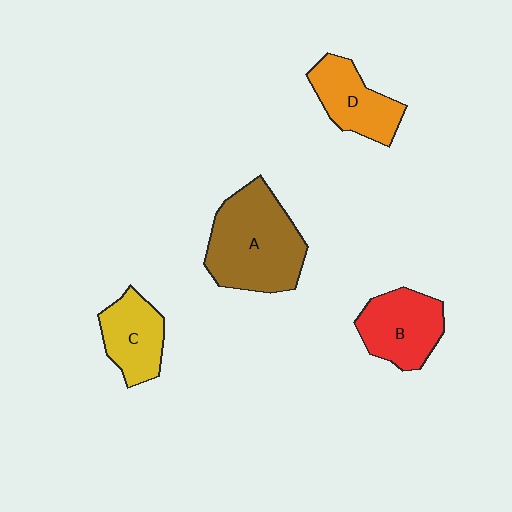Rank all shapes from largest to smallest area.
From largest to smallest: A (brown), B (red), D (orange), C (yellow).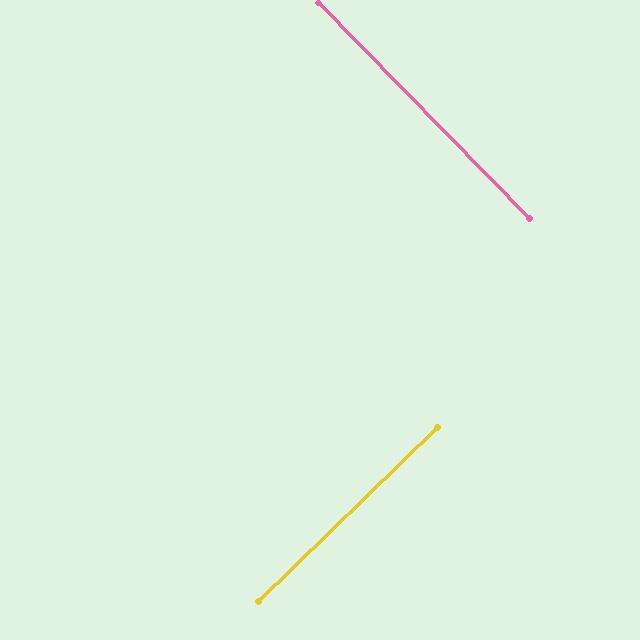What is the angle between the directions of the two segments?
Approximately 90 degrees.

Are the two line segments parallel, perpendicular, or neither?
Perpendicular — they meet at approximately 90°.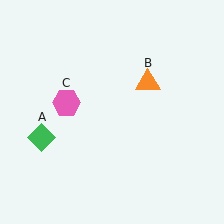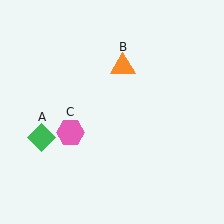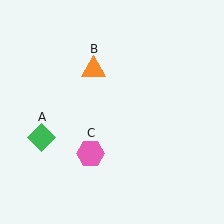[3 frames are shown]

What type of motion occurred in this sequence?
The orange triangle (object B), pink hexagon (object C) rotated counterclockwise around the center of the scene.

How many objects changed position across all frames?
2 objects changed position: orange triangle (object B), pink hexagon (object C).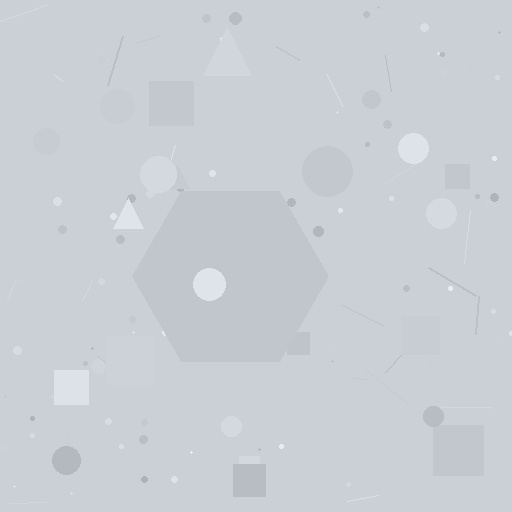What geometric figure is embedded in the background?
A hexagon is embedded in the background.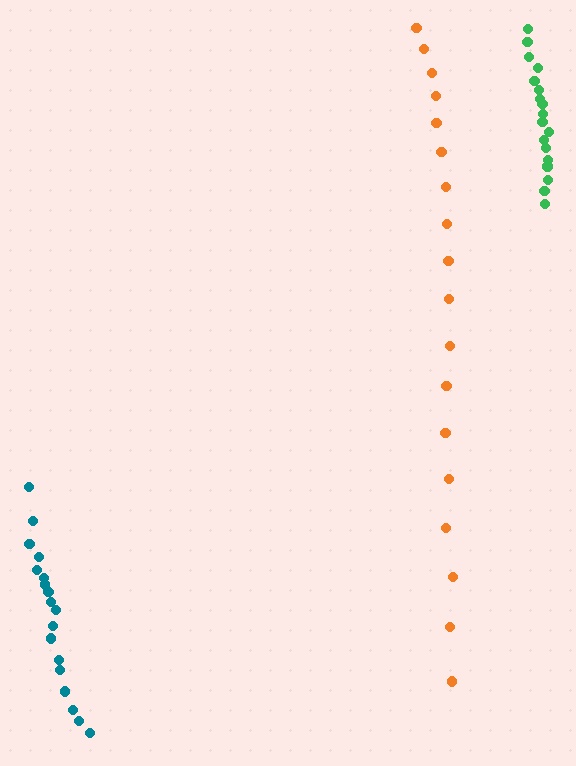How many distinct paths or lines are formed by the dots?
There are 3 distinct paths.